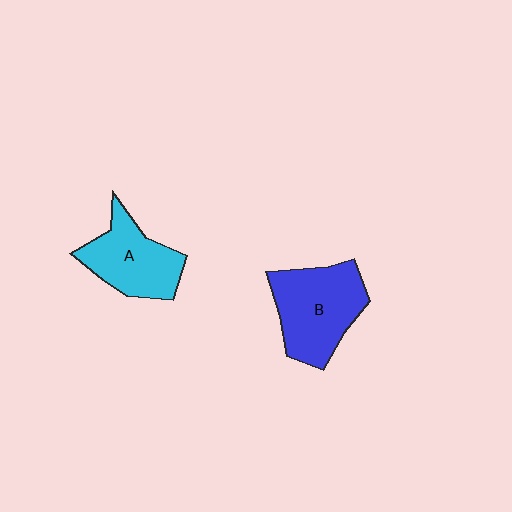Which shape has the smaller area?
Shape A (cyan).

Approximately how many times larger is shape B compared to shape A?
Approximately 1.2 times.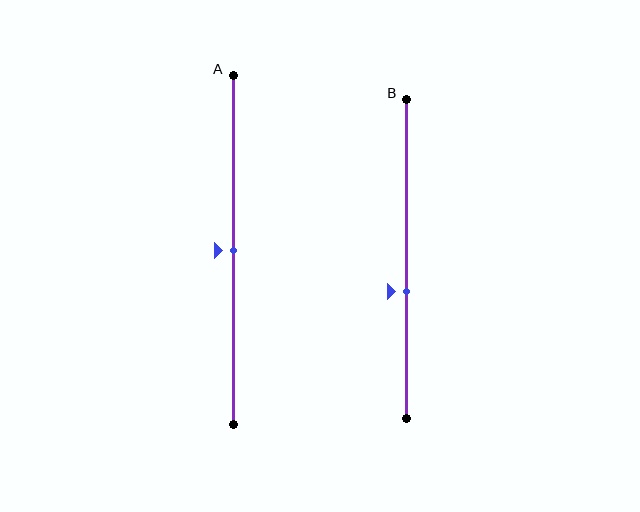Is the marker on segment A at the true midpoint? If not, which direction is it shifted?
Yes, the marker on segment A is at the true midpoint.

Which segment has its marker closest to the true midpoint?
Segment A has its marker closest to the true midpoint.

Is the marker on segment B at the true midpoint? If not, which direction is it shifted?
No, the marker on segment B is shifted downward by about 10% of the segment length.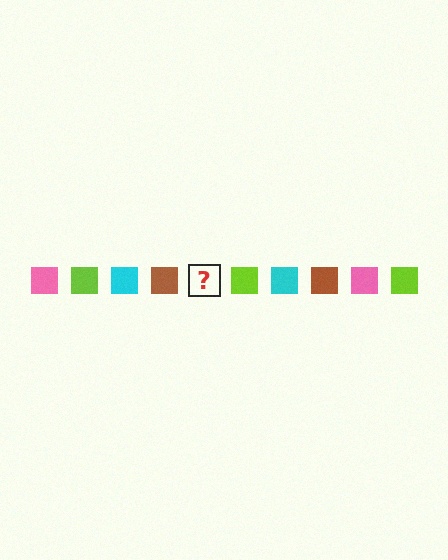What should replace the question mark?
The question mark should be replaced with a pink square.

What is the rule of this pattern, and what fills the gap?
The rule is that the pattern cycles through pink, lime, cyan, brown squares. The gap should be filled with a pink square.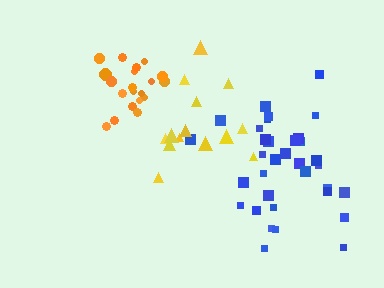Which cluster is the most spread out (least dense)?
Yellow.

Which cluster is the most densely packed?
Orange.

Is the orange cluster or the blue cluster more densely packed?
Orange.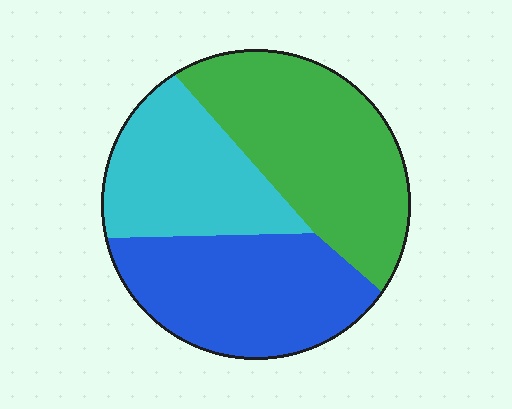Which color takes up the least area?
Cyan, at roughly 25%.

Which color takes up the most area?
Green, at roughly 40%.